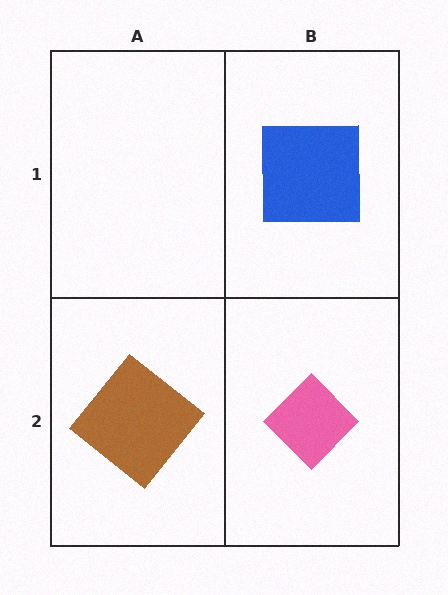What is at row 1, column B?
A blue square.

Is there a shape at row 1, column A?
No, that cell is empty.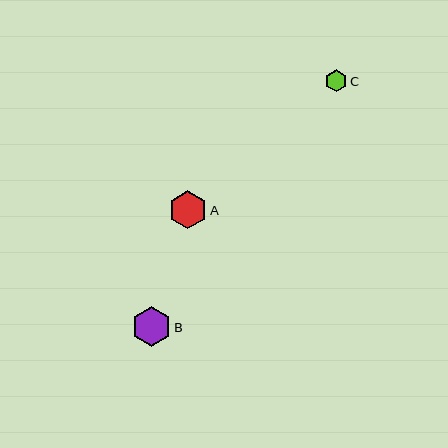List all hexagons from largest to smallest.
From largest to smallest: B, A, C.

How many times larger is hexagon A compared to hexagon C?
Hexagon A is approximately 1.7 times the size of hexagon C.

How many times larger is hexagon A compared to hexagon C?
Hexagon A is approximately 1.7 times the size of hexagon C.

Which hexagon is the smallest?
Hexagon C is the smallest with a size of approximately 22 pixels.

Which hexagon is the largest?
Hexagon B is the largest with a size of approximately 40 pixels.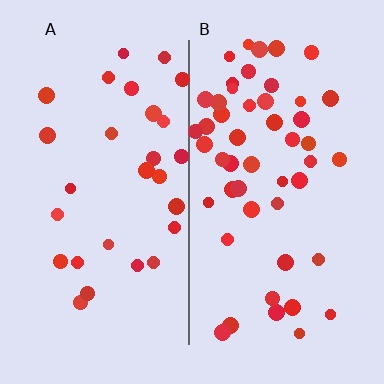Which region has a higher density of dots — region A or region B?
B (the right).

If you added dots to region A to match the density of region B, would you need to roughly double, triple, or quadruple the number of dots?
Approximately double.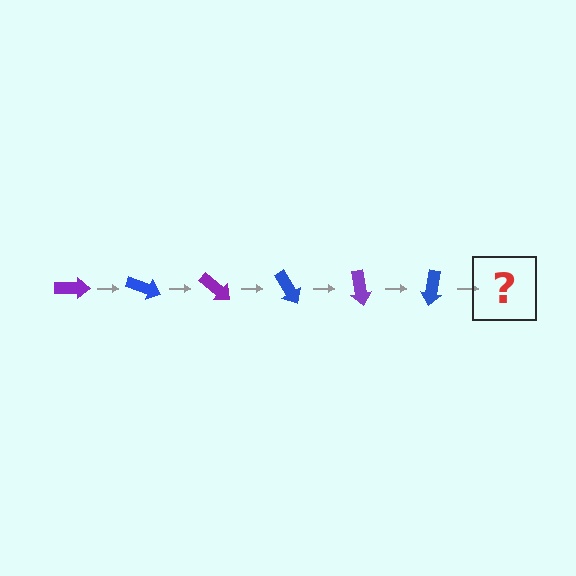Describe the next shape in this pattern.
It should be a purple arrow, rotated 120 degrees from the start.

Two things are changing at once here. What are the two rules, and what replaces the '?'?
The two rules are that it rotates 20 degrees each step and the color cycles through purple and blue. The '?' should be a purple arrow, rotated 120 degrees from the start.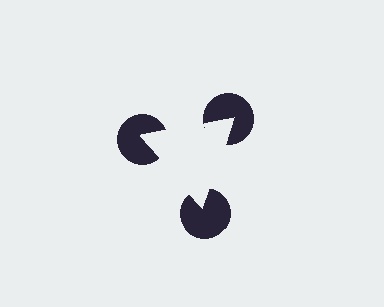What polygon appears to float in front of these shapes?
An illusory triangle — its edges are inferred from the aligned wedge cuts in the pac-man discs, not physically drawn.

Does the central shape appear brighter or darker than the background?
It typically appears slightly brighter than the background, even though no actual brightness change is drawn.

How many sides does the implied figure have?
3 sides.